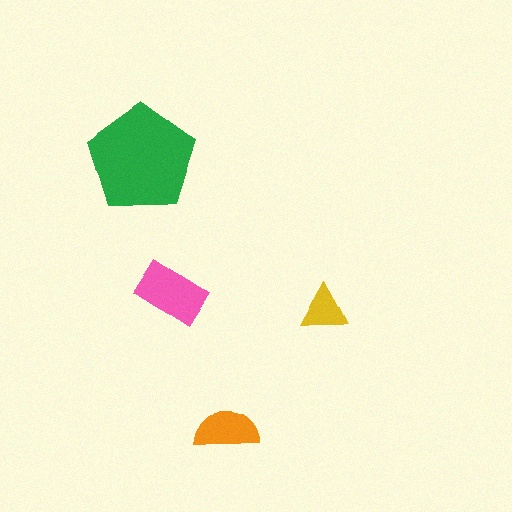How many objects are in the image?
There are 4 objects in the image.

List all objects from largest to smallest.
The green pentagon, the pink rectangle, the orange semicircle, the yellow triangle.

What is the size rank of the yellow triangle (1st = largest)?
4th.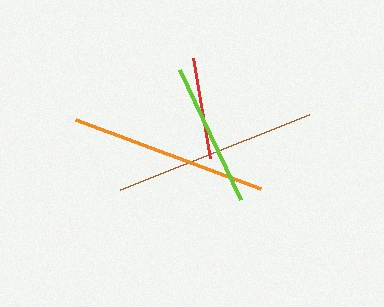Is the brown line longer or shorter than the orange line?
The brown line is longer than the orange line.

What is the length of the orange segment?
The orange segment is approximately 198 pixels long.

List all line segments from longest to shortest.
From longest to shortest: brown, orange, lime, red.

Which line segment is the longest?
The brown line is the longest at approximately 204 pixels.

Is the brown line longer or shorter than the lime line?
The brown line is longer than the lime line.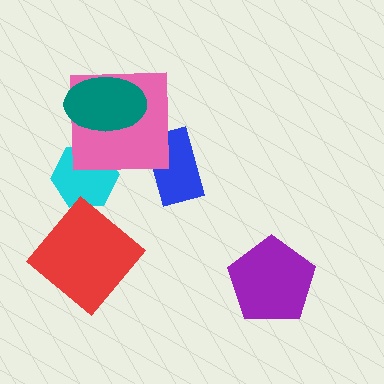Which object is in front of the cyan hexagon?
The pink square is in front of the cyan hexagon.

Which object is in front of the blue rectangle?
The pink square is in front of the blue rectangle.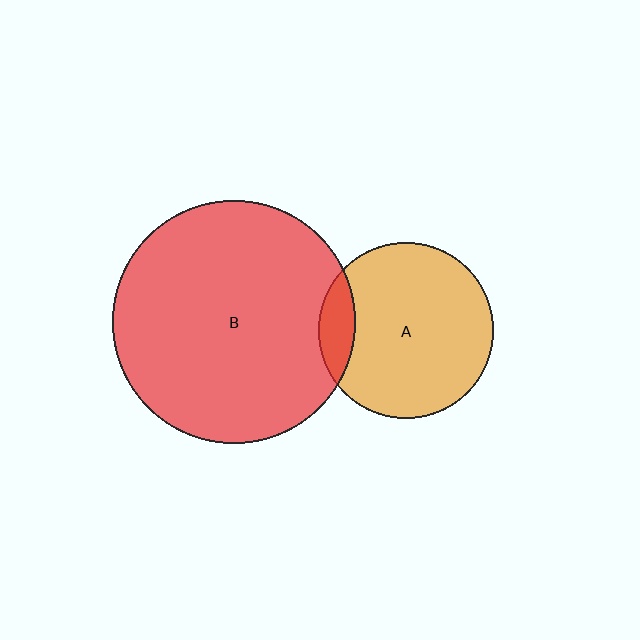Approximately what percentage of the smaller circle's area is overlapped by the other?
Approximately 10%.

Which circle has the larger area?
Circle B (red).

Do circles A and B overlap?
Yes.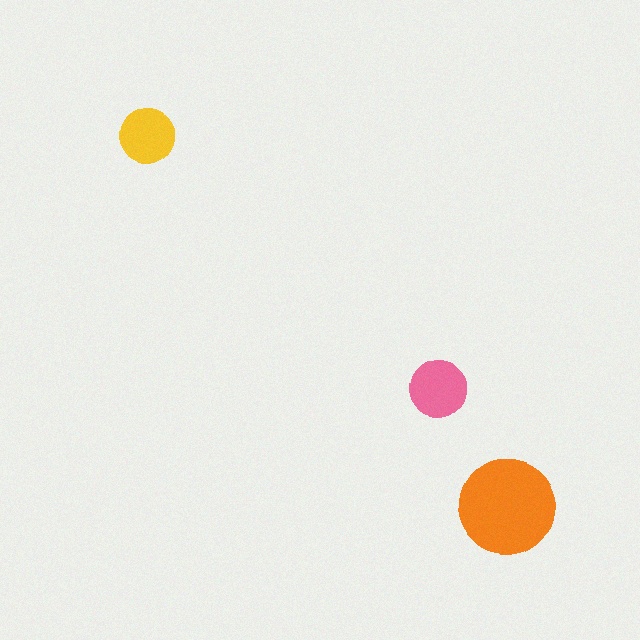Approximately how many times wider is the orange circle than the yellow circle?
About 1.5 times wider.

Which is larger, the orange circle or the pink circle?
The orange one.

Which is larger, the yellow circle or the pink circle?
The pink one.